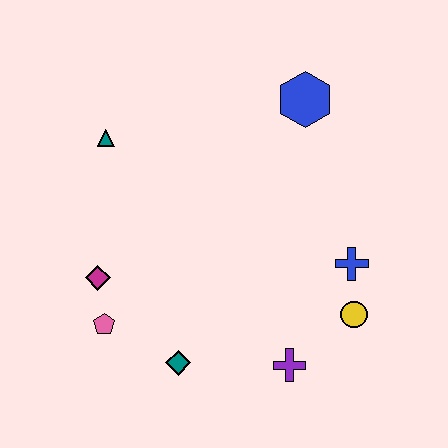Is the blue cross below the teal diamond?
No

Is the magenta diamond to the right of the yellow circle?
No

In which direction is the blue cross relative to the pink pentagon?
The blue cross is to the right of the pink pentagon.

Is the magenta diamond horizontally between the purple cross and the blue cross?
No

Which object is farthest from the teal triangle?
The yellow circle is farthest from the teal triangle.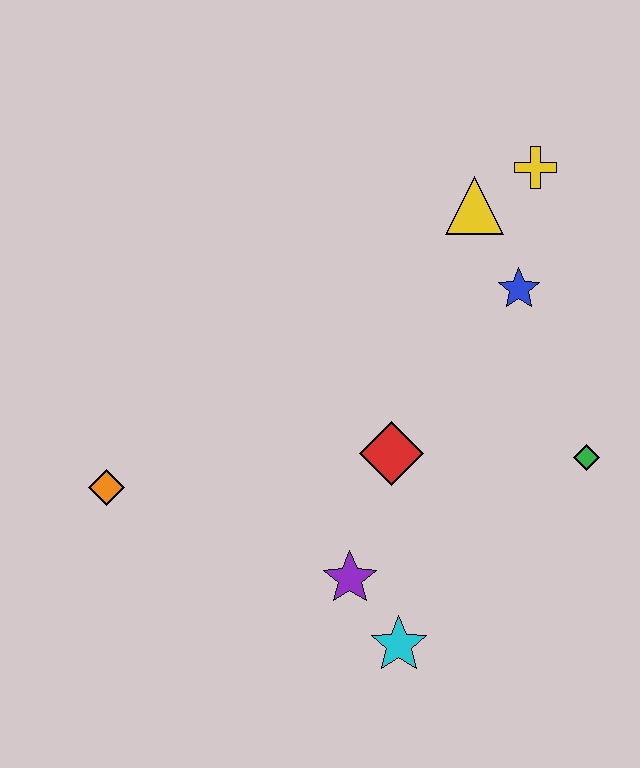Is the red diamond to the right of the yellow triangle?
No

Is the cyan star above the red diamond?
No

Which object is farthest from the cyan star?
The yellow cross is farthest from the cyan star.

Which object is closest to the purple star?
The cyan star is closest to the purple star.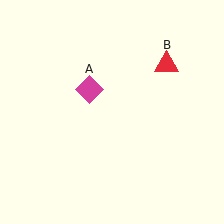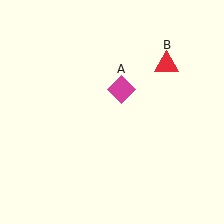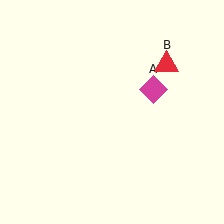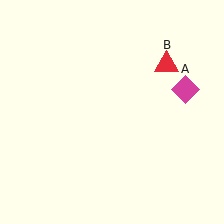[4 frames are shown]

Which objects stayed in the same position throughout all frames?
Red triangle (object B) remained stationary.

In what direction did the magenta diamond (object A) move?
The magenta diamond (object A) moved right.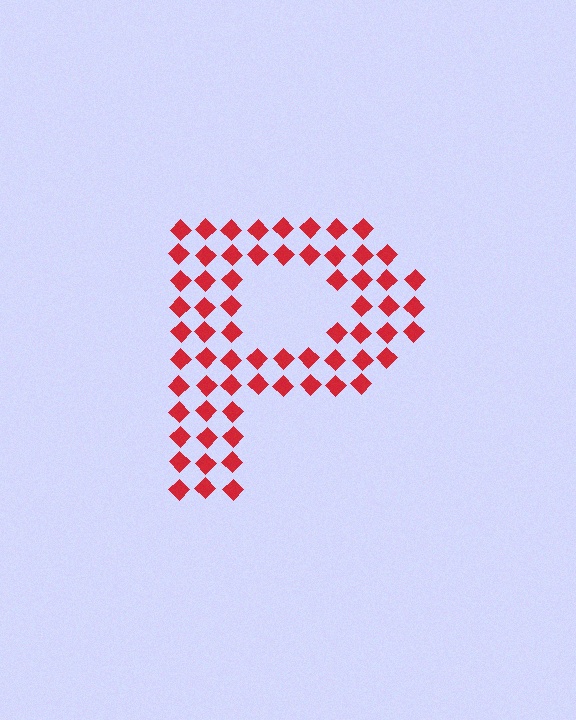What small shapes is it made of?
It is made of small diamonds.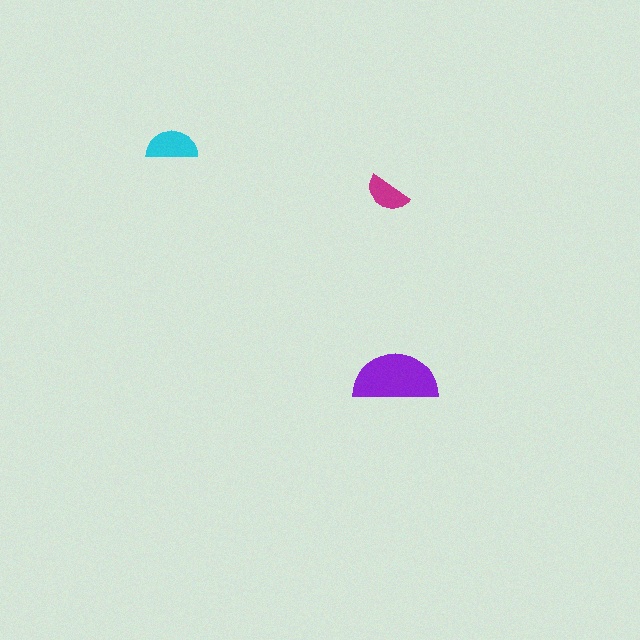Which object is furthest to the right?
The purple semicircle is rightmost.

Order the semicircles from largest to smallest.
the purple one, the cyan one, the magenta one.